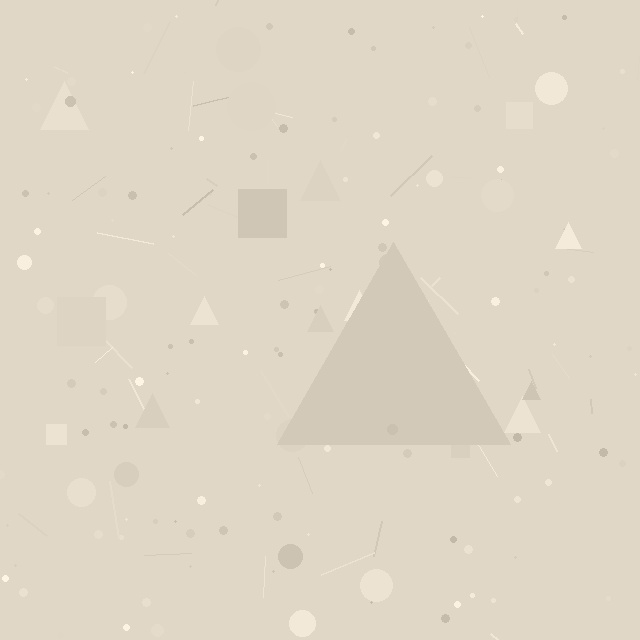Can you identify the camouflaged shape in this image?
The camouflaged shape is a triangle.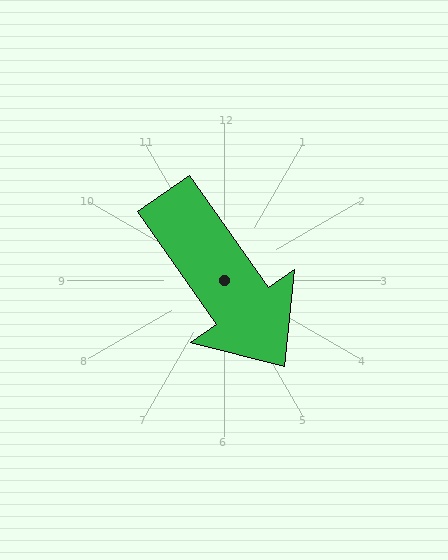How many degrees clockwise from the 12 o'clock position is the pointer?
Approximately 145 degrees.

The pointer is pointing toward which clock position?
Roughly 5 o'clock.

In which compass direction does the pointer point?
Southeast.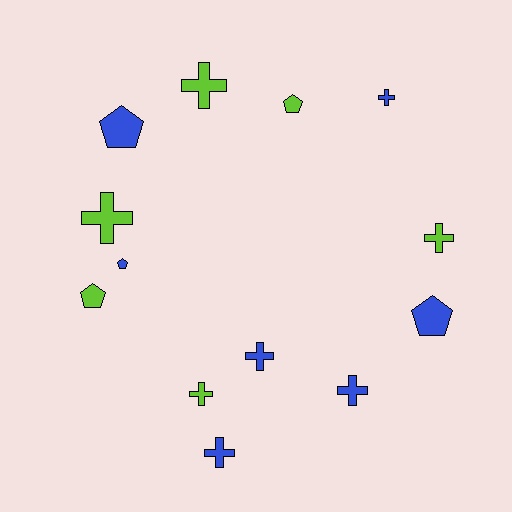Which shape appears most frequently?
Cross, with 8 objects.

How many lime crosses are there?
There are 4 lime crosses.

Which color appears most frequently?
Blue, with 7 objects.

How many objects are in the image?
There are 13 objects.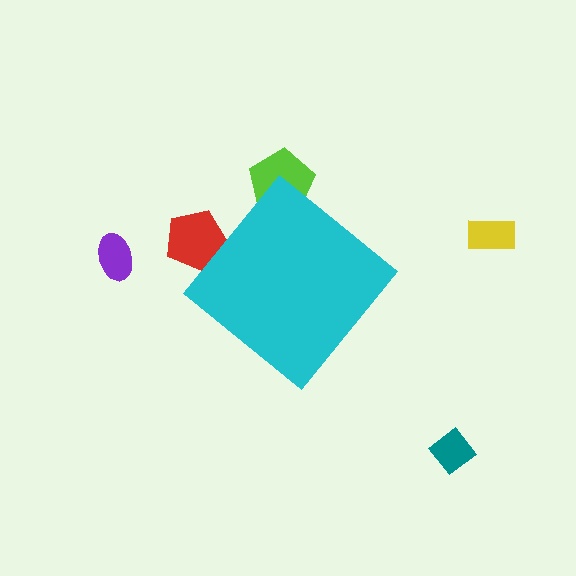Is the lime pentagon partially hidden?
Yes, the lime pentagon is partially hidden behind the cyan diamond.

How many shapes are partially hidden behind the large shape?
2 shapes are partially hidden.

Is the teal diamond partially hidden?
No, the teal diamond is fully visible.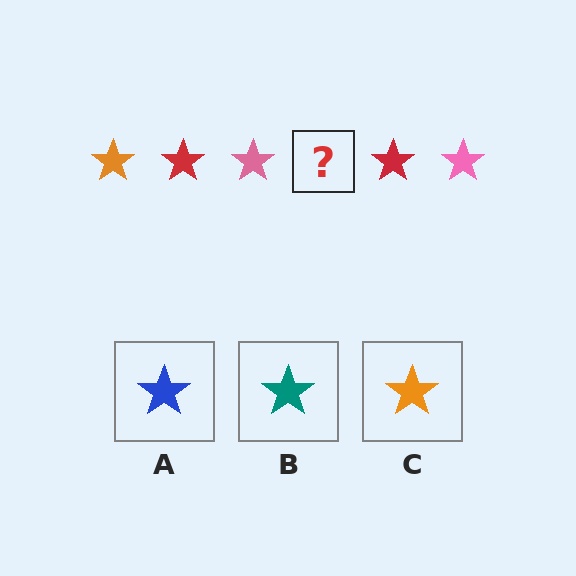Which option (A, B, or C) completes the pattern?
C.